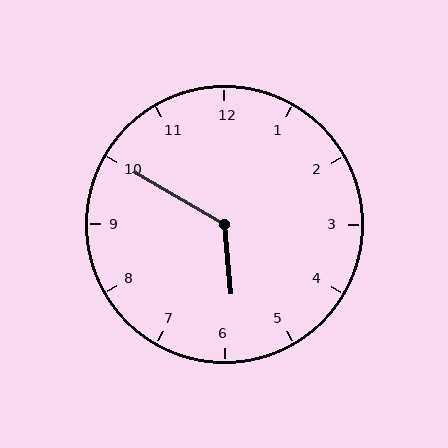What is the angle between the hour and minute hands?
Approximately 125 degrees.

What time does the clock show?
5:50.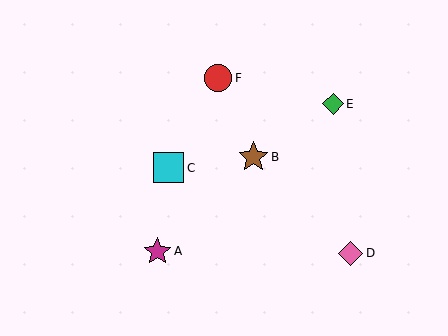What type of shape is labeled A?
Shape A is a magenta star.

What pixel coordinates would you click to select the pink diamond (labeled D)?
Click at (351, 253) to select the pink diamond D.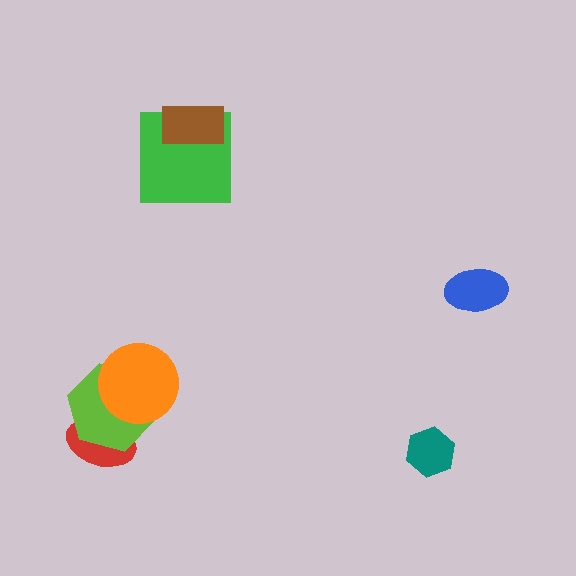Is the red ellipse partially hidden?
Yes, it is partially covered by another shape.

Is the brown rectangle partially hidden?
No, no other shape covers it.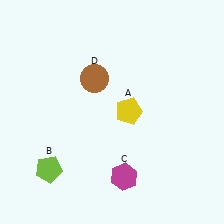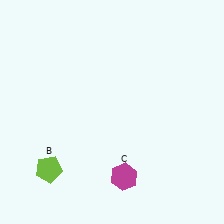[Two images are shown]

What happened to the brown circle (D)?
The brown circle (D) was removed in Image 2. It was in the top-left area of Image 1.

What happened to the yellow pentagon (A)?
The yellow pentagon (A) was removed in Image 2. It was in the top-right area of Image 1.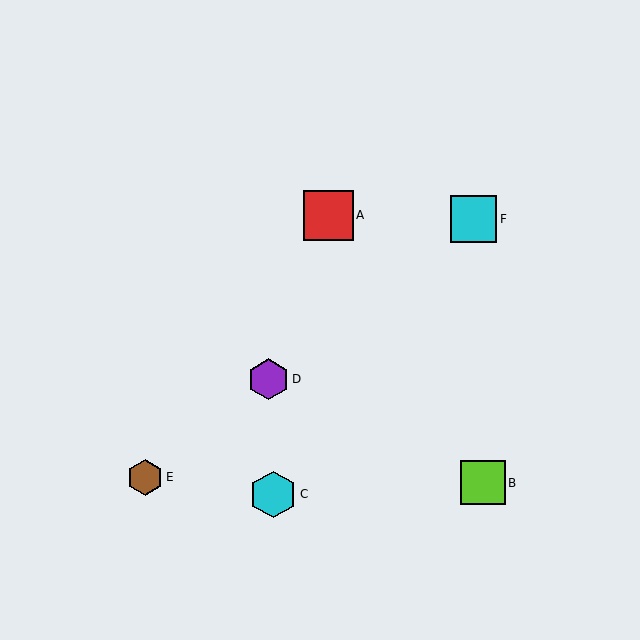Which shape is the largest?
The red square (labeled A) is the largest.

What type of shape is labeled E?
Shape E is a brown hexagon.